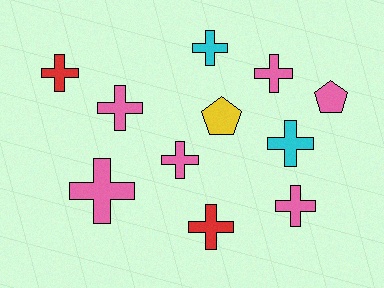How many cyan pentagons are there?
There are no cyan pentagons.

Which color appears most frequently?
Pink, with 6 objects.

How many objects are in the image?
There are 11 objects.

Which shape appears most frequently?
Cross, with 9 objects.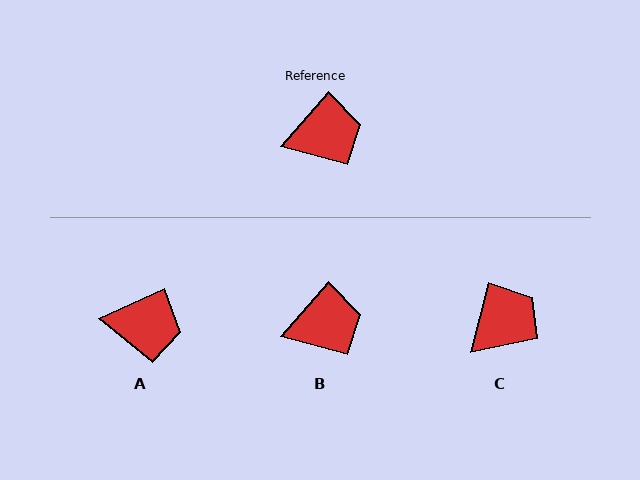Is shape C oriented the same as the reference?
No, it is off by about 26 degrees.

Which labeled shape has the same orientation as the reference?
B.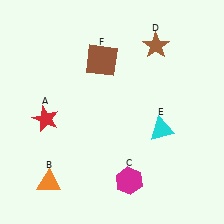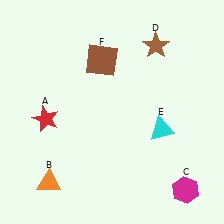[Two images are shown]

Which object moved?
The magenta hexagon (C) moved right.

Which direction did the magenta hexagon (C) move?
The magenta hexagon (C) moved right.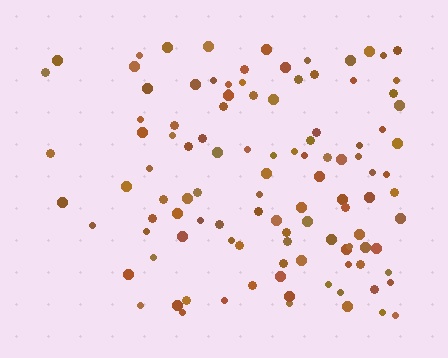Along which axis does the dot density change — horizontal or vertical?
Horizontal.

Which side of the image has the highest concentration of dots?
The right.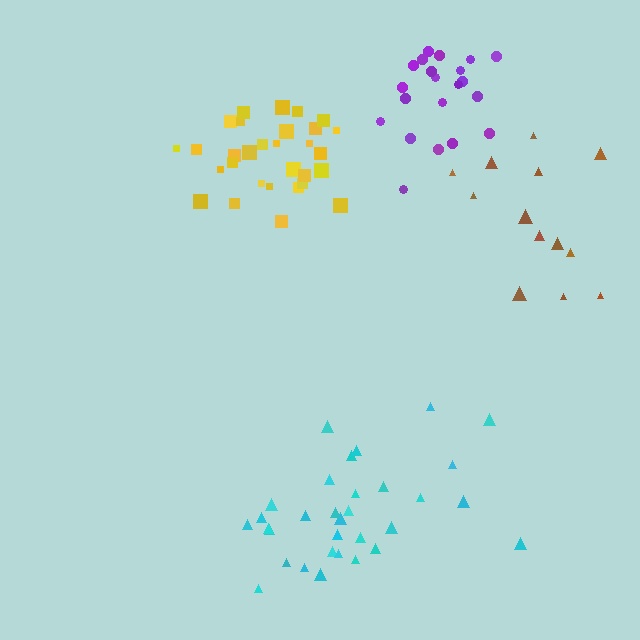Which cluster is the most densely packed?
Purple.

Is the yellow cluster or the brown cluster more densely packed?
Yellow.